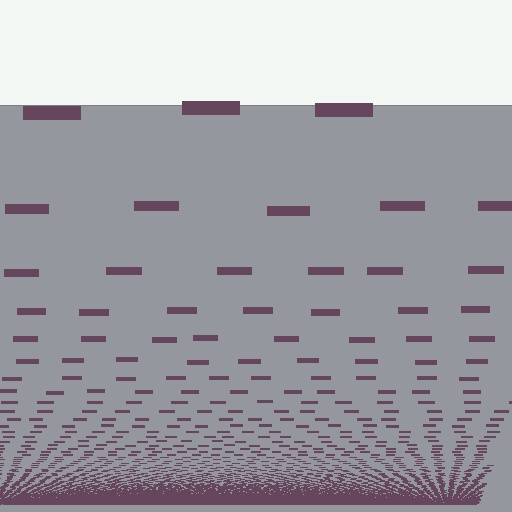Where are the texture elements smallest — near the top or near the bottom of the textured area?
Near the bottom.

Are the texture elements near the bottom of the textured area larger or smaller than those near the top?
Smaller. The gradient is inverted — elements near the bottom are smaller and denser.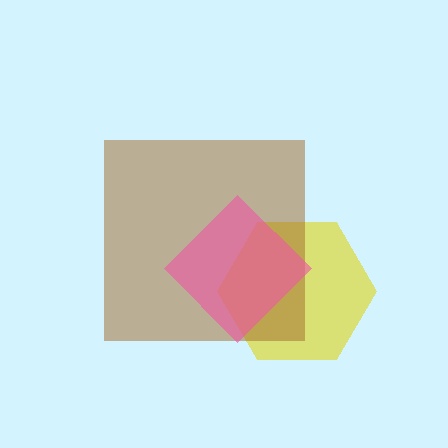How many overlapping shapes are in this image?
There are 3 overlapping shapes in the image.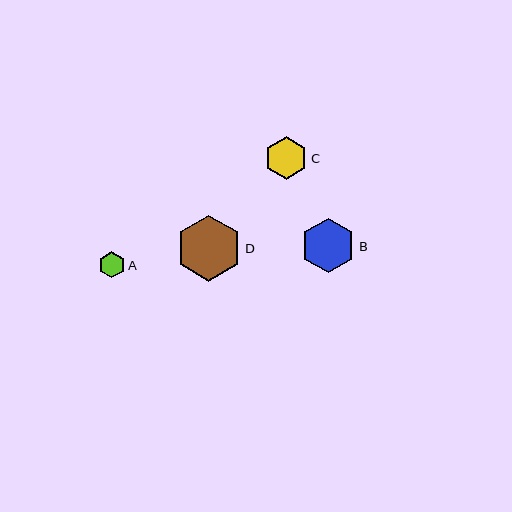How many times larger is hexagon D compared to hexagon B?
Hexagon D is approximately 1.2 times the size of hexagon B.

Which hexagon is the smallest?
Hexagon A is the smallest with a size of approximately 26 pixels.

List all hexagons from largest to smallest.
From largest to smallest: D, B, C, A.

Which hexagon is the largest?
Hexagon D is the largest with a size of approximately 66 pixels.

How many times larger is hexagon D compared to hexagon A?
Hexagon D is approximately 2.5 times the size of hexagon A.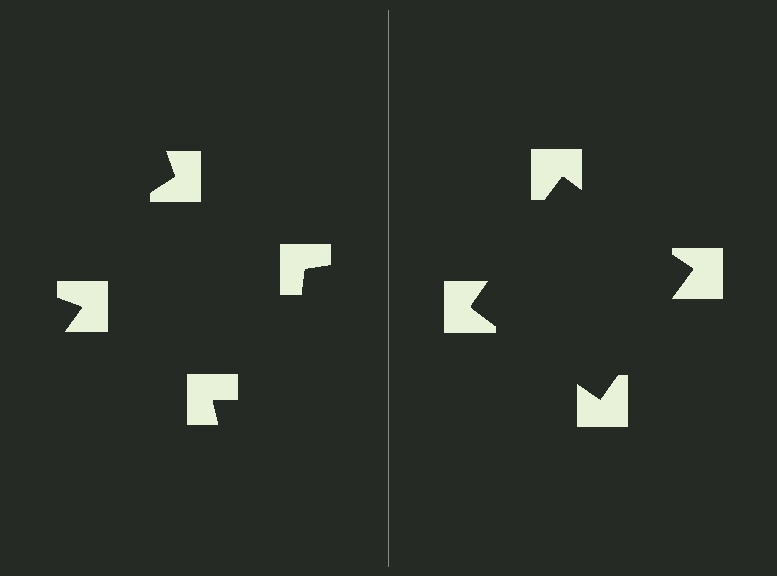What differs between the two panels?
The notched squares are positioned identically on both sides; only the wedge orientations differ. On the right they align to a square; on the left they are misaligned.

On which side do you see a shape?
An illusory square appears on the right side. On the left side the wedge cuts are rotated, so no coherent shape forms.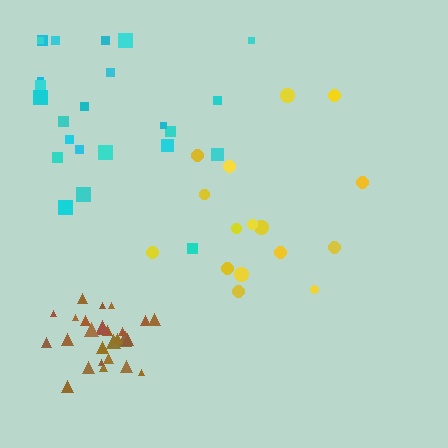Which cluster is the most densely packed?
Brown.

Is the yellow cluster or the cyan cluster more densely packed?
Yellow.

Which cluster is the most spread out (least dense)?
Cyan.